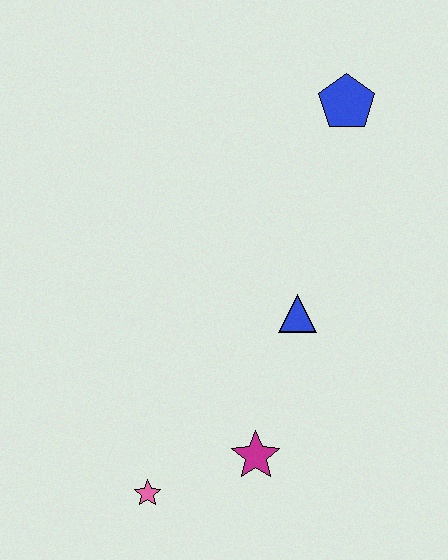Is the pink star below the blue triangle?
Yes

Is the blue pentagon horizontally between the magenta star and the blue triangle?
No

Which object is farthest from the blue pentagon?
The pink star is farthest from the blue pentagon.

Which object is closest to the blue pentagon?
The blue triangle is closest to the blue pentagon.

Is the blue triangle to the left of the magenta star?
No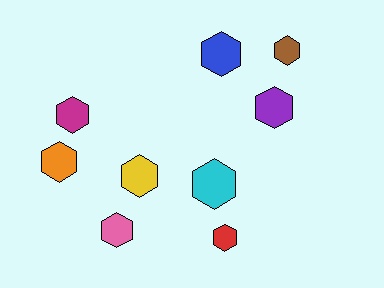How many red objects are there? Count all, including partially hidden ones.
There is 1 red object.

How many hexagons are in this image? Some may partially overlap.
There are 9 hexagons.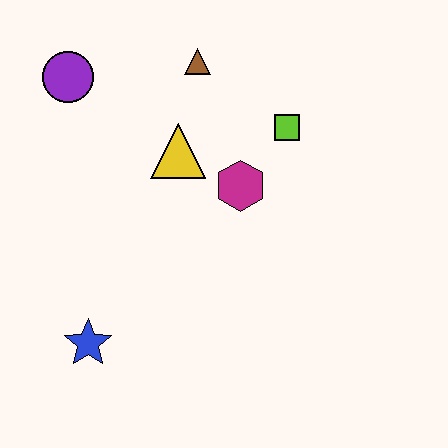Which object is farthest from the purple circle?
The blue star is farthest from the purple circle.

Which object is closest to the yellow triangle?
The magenta hexagon is closest to the yellow triangle.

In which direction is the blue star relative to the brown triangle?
The blue star is below the brown triangle.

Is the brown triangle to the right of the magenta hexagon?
No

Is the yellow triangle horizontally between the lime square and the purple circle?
Yes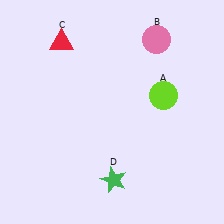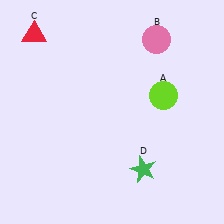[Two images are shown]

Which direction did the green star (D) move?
The green star (D) moved right.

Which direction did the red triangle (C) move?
The red triangle (C) moved left.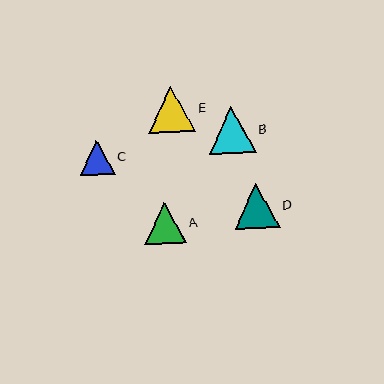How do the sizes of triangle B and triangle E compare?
Triangle B and triangle E are approximately the same size.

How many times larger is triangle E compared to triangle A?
Triangle E is approximately 1.1 times the size of triangle A.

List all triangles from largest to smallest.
From largest to smallest: B, E, D, A, C.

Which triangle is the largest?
Triangle B is the largest with a size of approximately 47 pixels.